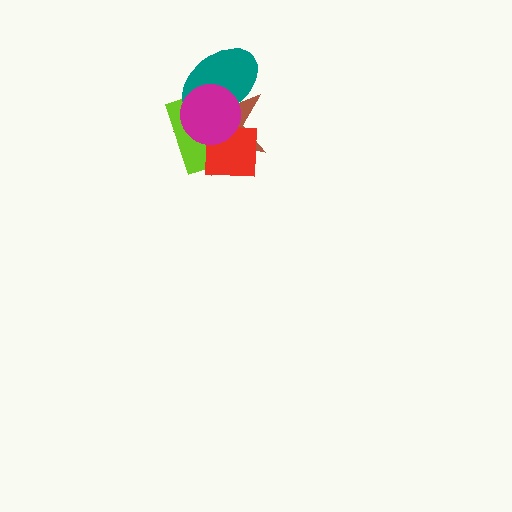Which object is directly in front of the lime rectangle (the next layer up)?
The red square is directly in front of the lime rectangle.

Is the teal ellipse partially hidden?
Yes, it is partially covered by another shape.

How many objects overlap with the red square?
3 objects overlap with the red square.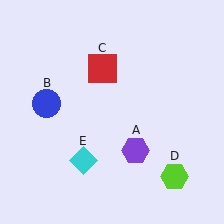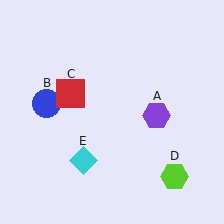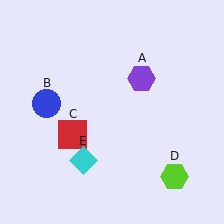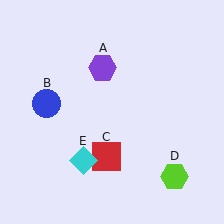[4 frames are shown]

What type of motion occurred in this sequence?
The purple hexagon (object A), red square (object C) rotated counterclockwise around the center of the scene.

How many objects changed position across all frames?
2 objects changed position: purple hexagon (object A), red square (object C).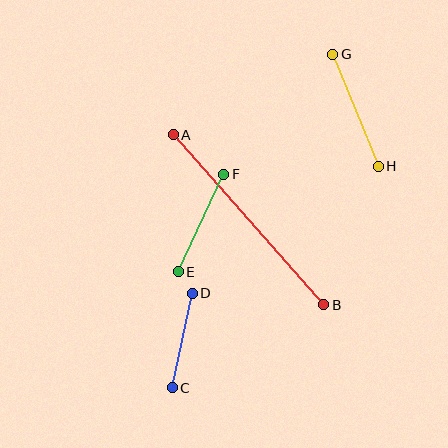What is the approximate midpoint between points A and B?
The midpoint is at approximately (249, 220) pixels.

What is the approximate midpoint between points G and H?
The midpoint is at approximately (355, 110) pixels.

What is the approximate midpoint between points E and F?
The midpoint is at approximately (201, 223) pixels.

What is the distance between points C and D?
The distance is approximately 97 pixels.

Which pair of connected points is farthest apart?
Points A and B are farthest apart.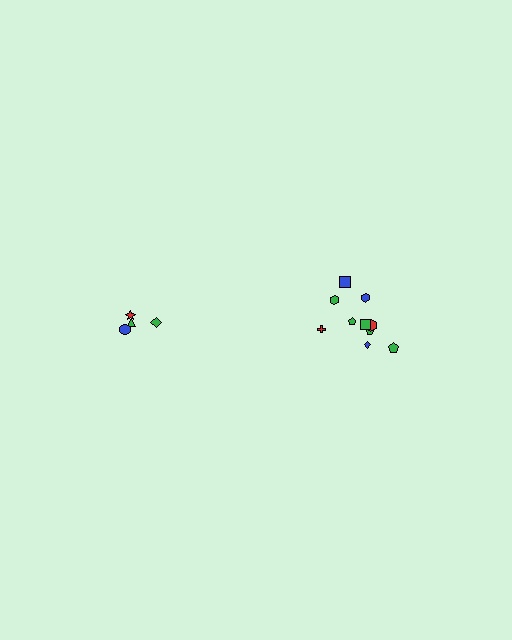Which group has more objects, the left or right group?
The right group.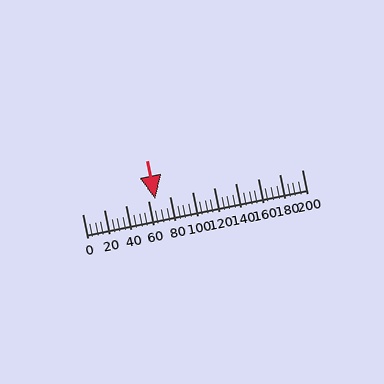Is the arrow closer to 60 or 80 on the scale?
The arrow is closer to 60.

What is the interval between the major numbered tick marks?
The major tick marks are spaced 20 units apart.